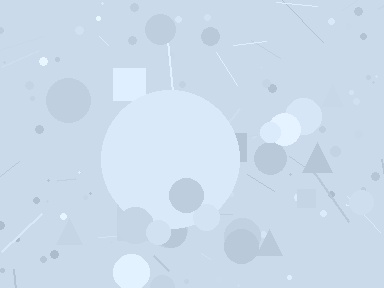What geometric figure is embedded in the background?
A circle is embedded in the background.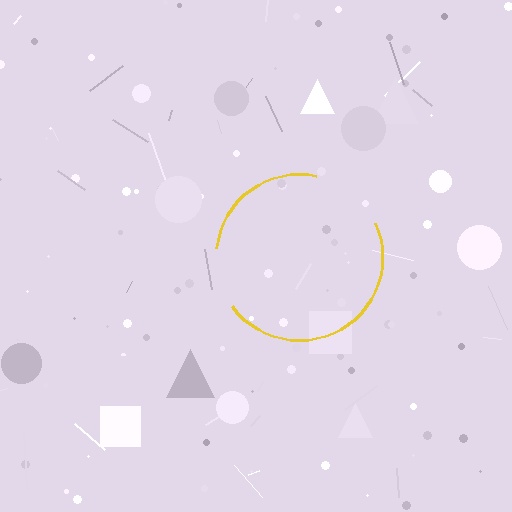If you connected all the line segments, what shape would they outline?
They would outline a circle.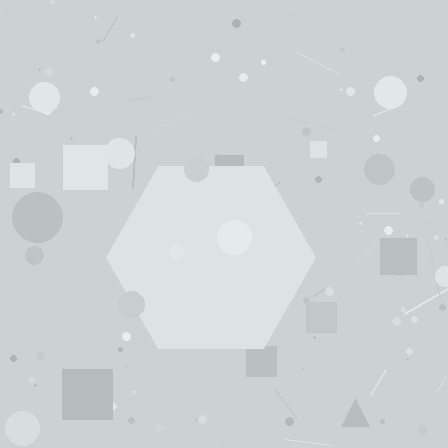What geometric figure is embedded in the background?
A hexagon is embedded in the background.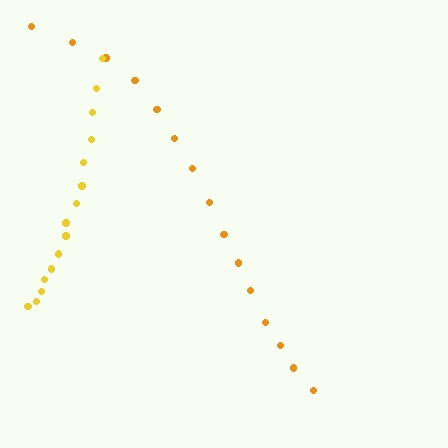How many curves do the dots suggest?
There are 2 distinct paths.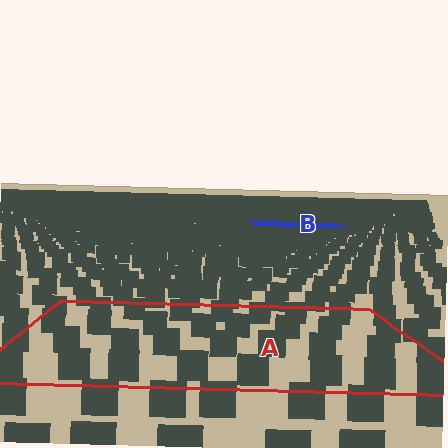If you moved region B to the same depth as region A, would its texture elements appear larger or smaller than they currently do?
They would appear larger. At a closer depth, the same texture elements are projected at a bigger on-screen size.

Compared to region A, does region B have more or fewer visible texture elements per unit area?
Region B has more texture elements per unit area — they are packed more densely because it is farther away.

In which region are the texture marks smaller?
The texture marks are smaller in region B, because it is farther away.